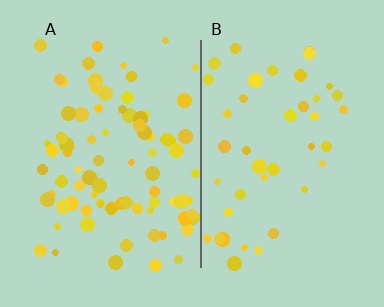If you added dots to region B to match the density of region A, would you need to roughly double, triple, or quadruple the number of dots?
Approximately double.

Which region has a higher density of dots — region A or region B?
A (the left).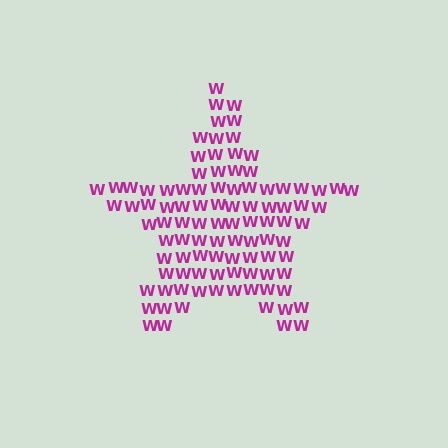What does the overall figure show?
The overall figure shows a star.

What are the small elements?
The small elements are letter W's.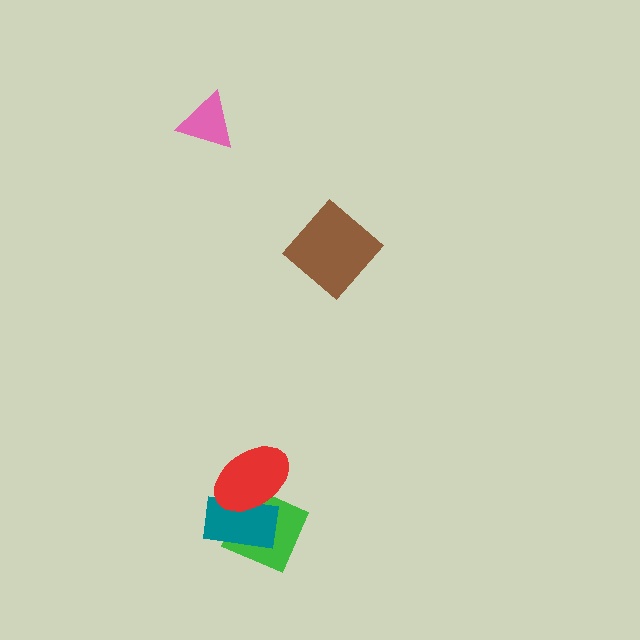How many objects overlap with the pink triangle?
0 objects overlap with the pink triangle.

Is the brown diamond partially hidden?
No, no other shape covers it.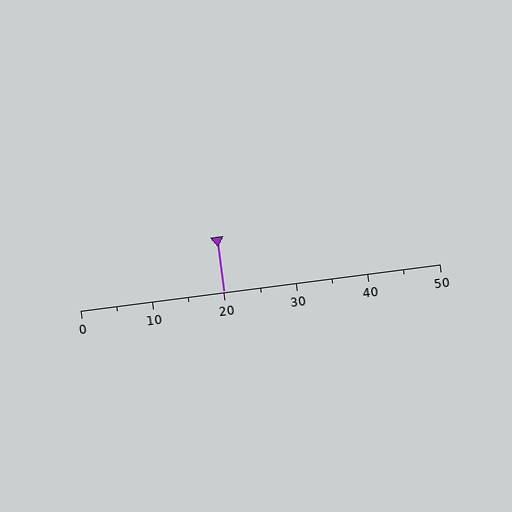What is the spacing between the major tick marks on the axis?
The major ticks are spaced 10 apart.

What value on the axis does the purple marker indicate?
The marker indicates approximately 20.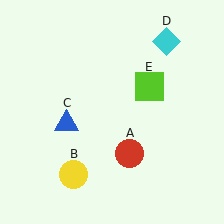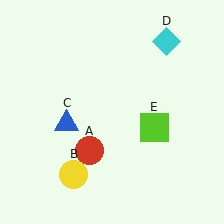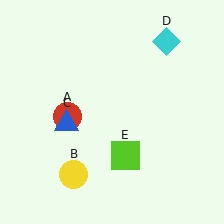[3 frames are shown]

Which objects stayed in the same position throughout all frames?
Yellow circle (object B) and blue triangle (object C) and cyan diamond (object D) remained stationary.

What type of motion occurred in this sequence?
The red circle (object A), lime square (object E) rotated clockwise around the center of the scene.